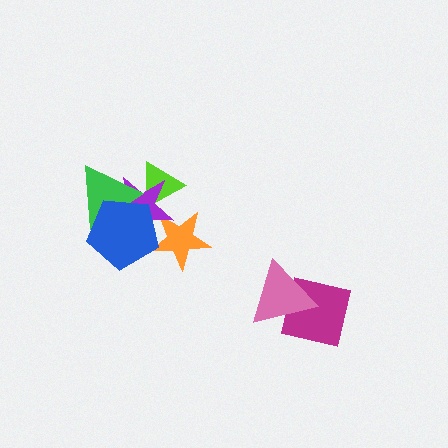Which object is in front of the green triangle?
The blue pentagon is in front of the green triangle.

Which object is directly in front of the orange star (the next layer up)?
The purple star is directly in front of the orange star.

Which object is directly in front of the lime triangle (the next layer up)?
The purple star is directly in front of the lime triangle.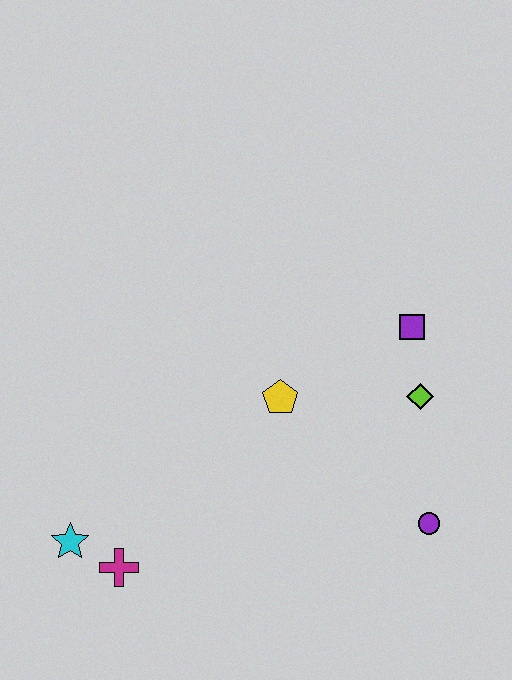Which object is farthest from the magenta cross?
The purple square is farthest from the magenta cross.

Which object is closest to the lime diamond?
The purple square is closest to the lime diamond.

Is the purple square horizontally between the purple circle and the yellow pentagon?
Yes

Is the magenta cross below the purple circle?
Yes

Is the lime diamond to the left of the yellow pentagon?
No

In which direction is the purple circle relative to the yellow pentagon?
The purple circle is to the right of the yellow pentagon.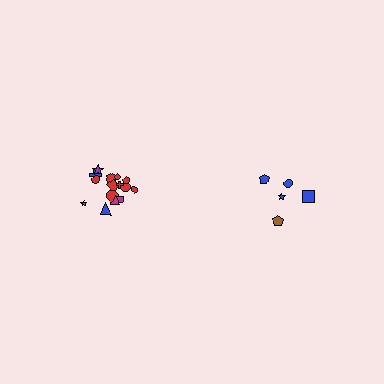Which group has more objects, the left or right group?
The left group.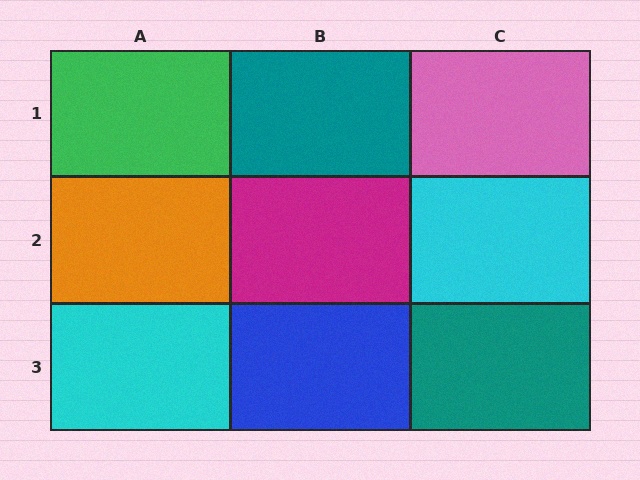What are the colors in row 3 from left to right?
Cyan, blue, teal.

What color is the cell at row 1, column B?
Teal.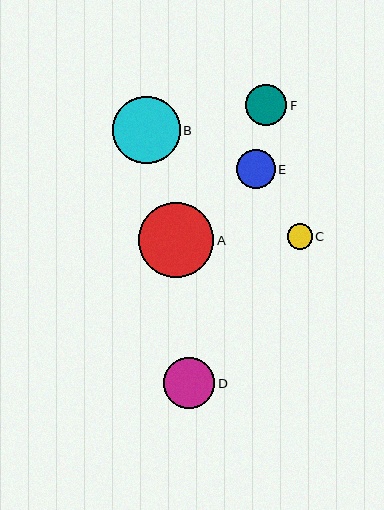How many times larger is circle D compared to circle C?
Circle D is approximately 2.0 times the size of circle C.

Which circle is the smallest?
Circle C is the smallest with a size of approximately 25 pixels.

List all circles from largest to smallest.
From largest to smallest: A, B, D, F, E, C.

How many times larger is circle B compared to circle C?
Circle B is approximately 2.7 times the size of circle C.